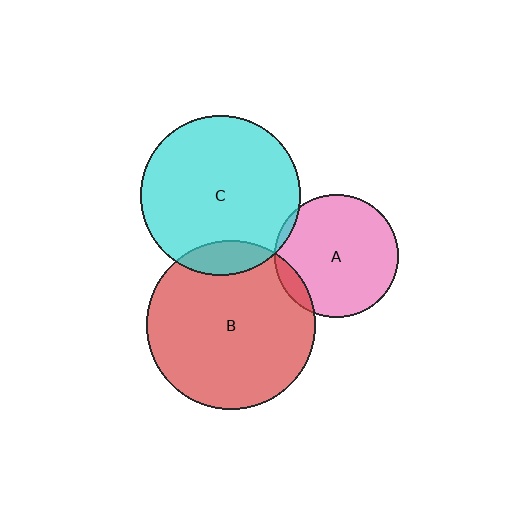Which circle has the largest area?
Circle B (red).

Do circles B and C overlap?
Yes.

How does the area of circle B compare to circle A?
Approximately 1.9 times.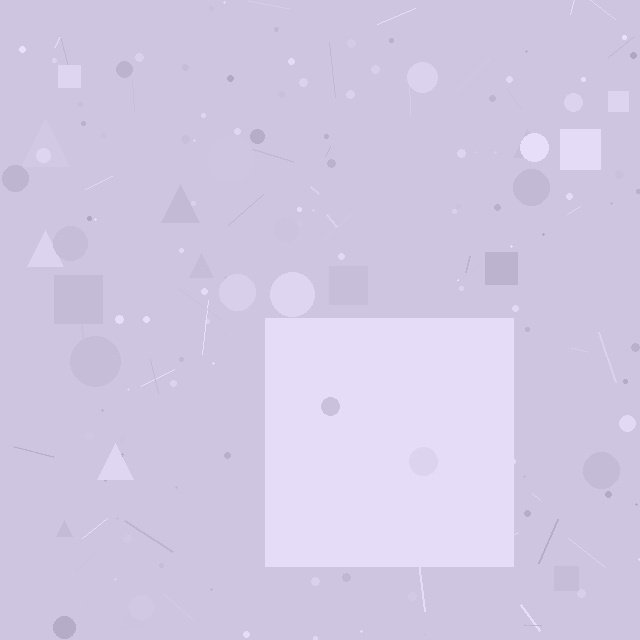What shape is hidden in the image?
A square is hidden in the image.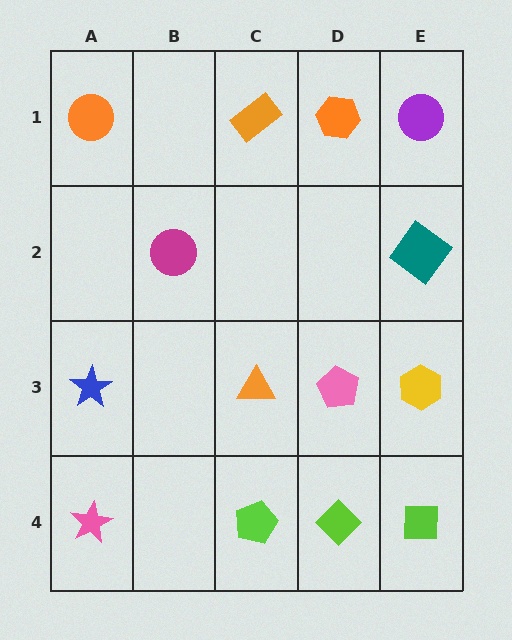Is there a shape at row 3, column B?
No, that cell is empty.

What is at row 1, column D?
An orange hexagon.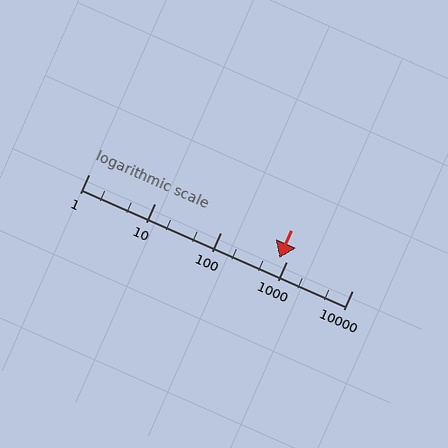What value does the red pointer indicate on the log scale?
The pointer indicates approximately 780.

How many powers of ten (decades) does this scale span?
The scale spans 4 decades, from 1 to 10000.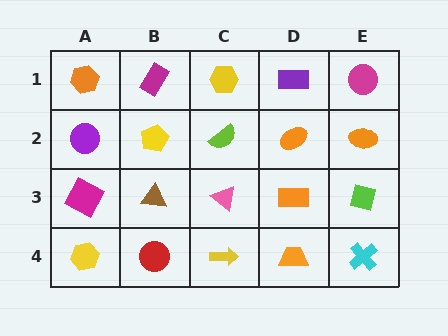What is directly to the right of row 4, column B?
A yellow arrow.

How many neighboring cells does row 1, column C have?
3.